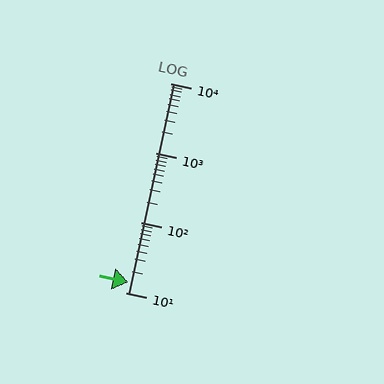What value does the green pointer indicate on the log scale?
The pointer indicates approximately 14.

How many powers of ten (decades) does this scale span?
The scale spans 3 decades, from 10 to 10000.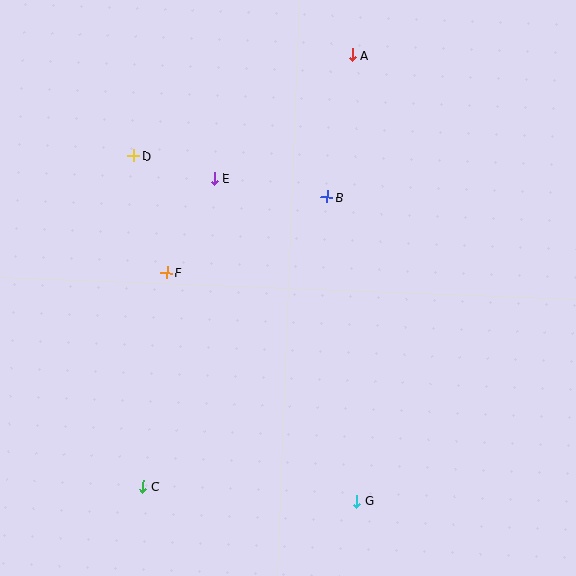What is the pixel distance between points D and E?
The distance between D and E is 84 pixels.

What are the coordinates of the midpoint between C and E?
The midpoint between C and E is at (179, 332).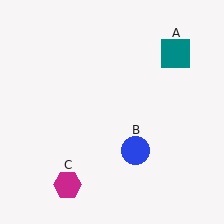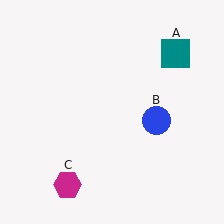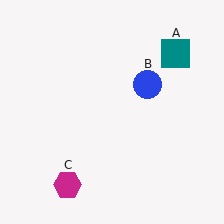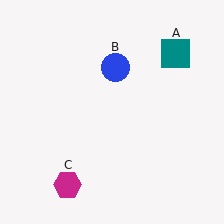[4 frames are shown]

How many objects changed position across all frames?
1 object changed position: blue circle (object B).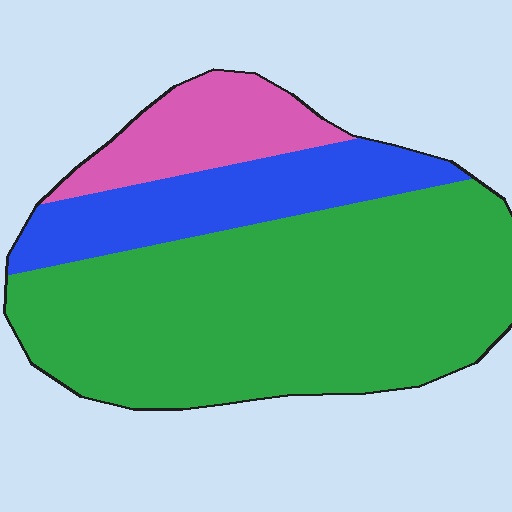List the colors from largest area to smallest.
From largest to smallest: green, blue, pink.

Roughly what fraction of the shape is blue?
Blue takes up between a sixth and a third of the shape.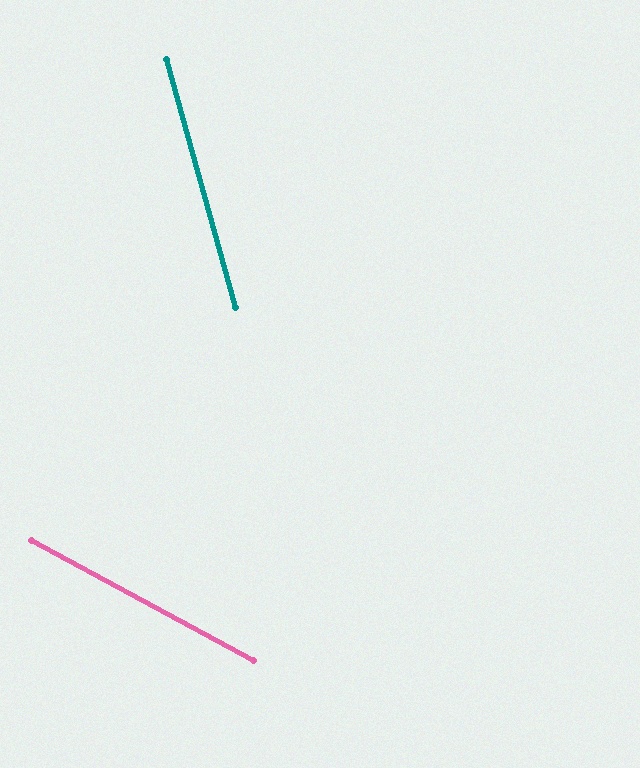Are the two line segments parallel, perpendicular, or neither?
Neither parallel nor perpendicular — they differ by about 46°.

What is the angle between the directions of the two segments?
Approximately 46 degrees.